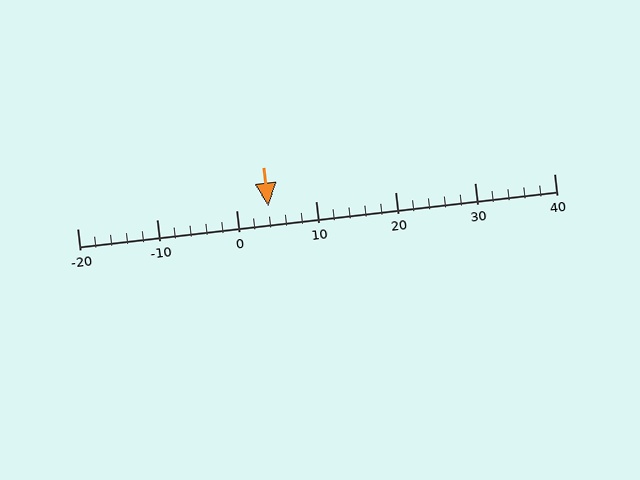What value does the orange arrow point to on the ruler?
The orange arrow points to approximately 4.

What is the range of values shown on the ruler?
The ruler shows values from -20 to 40.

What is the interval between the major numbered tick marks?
The major tick marks are spaced 10 units apart.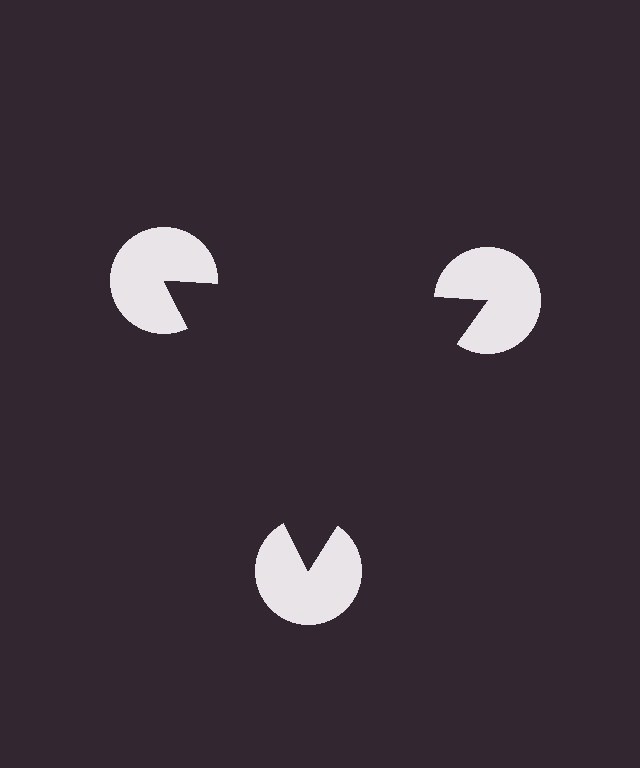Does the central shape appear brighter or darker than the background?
It typically appears slightly darker than the background, even though no actual brightness change is drawn.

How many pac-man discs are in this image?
There are 3 — one at each vertex of the illusory triangle.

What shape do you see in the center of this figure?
An illusory triangle — its edges are inferred from the aligned wedge cuts in the pac-man discs, not physically drawn.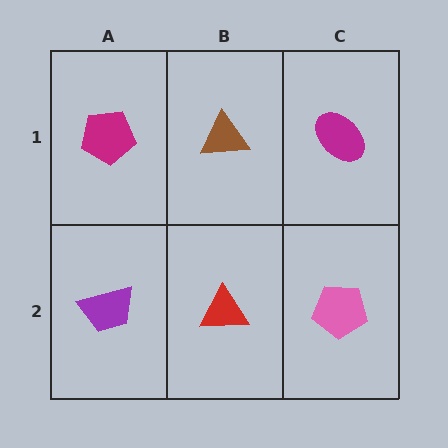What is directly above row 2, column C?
A magenta ellipse.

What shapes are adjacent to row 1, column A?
A purple trapezoid (row 2, column A), a brown triangle (row 1, column B).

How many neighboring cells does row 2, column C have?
2.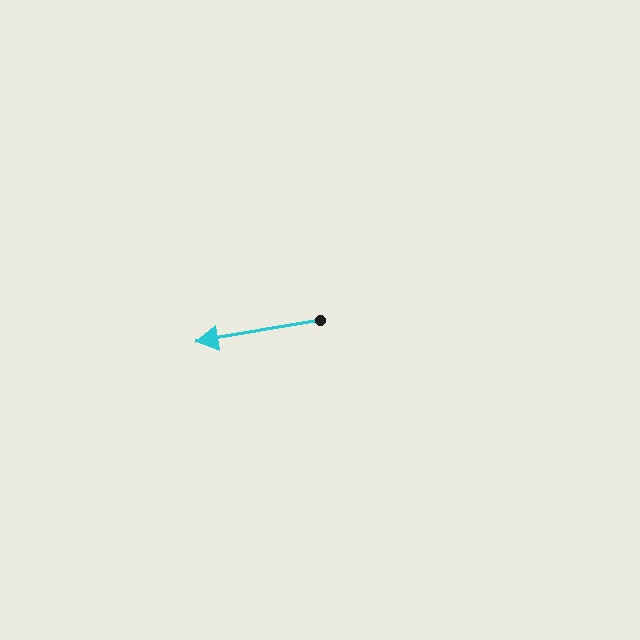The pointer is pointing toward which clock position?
Roughly 9 o'clock.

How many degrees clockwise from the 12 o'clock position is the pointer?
Approximately 260 degrees.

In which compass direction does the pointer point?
West.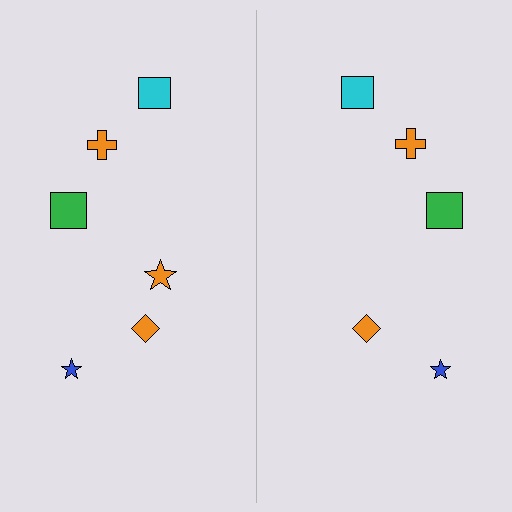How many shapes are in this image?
There are 11 shapes in this image.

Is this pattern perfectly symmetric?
No, the pattern is not perfectly symmetric. A orange star is missing from the right side.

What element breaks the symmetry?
A orange star is missing from the right side.